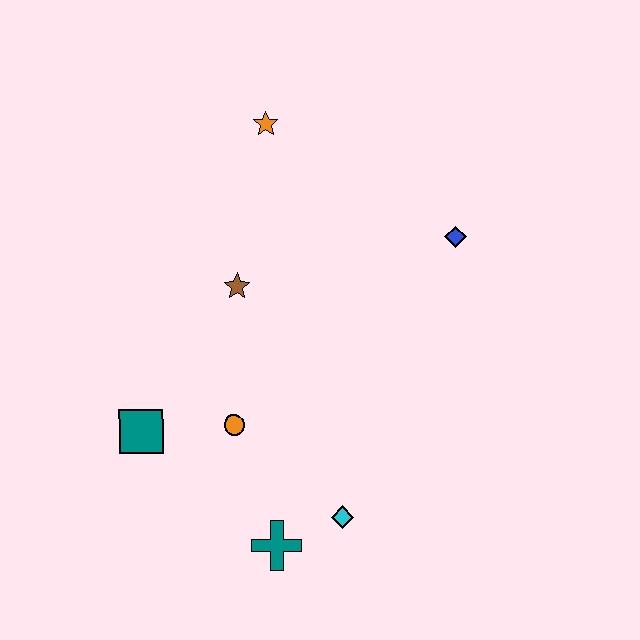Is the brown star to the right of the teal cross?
No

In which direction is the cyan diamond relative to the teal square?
The cyan diamond is to the right of the teal square.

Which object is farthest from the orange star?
The teal cross is farthest from the orange star.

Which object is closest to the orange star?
The brown star is closest to the orange star.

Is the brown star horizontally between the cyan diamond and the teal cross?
No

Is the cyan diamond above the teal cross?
Yes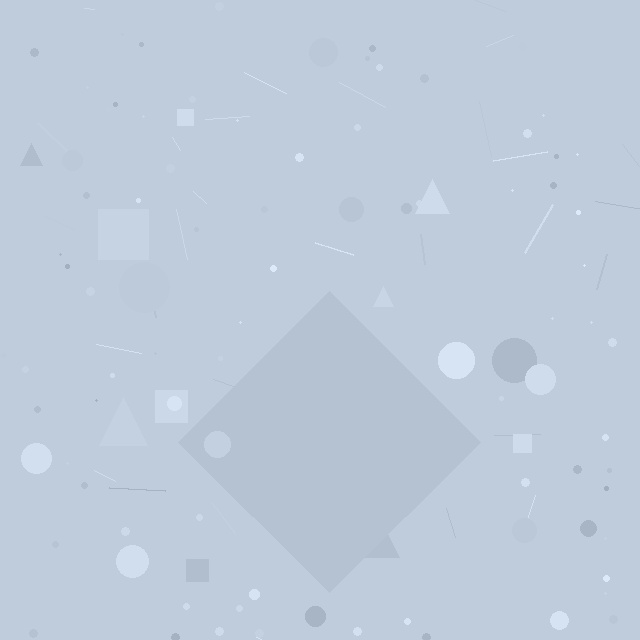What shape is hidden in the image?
A diamond is hidden in the image.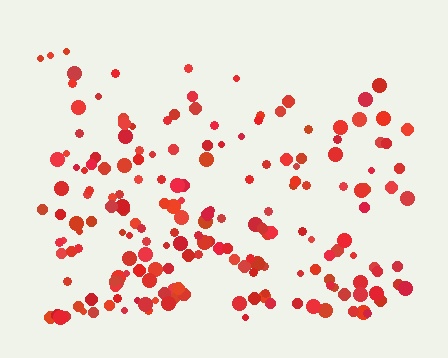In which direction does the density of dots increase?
From top to bottom, with the bottom side densest.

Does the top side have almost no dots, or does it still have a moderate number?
Still a moderate number, just noticeably fewer than the bottom.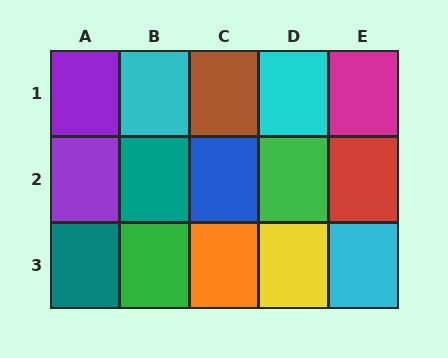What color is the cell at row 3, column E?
Cyan.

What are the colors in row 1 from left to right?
Purple, cyan, brown, cyan, magenta.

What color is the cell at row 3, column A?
Teal.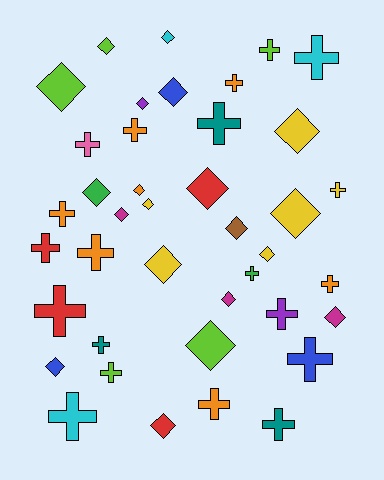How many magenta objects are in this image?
There are 3 magenta objects.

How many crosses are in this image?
There are 20 crosses.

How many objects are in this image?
There are 40 objects.